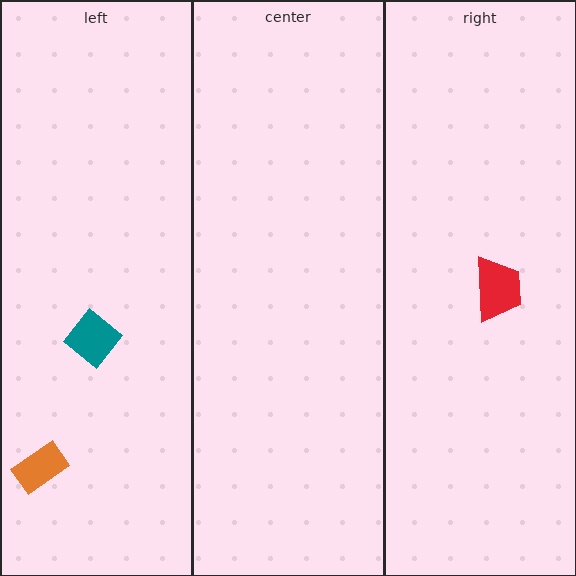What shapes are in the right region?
The red trapezoid.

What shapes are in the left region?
The orange rectangle, the teal diamond.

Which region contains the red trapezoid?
The right region.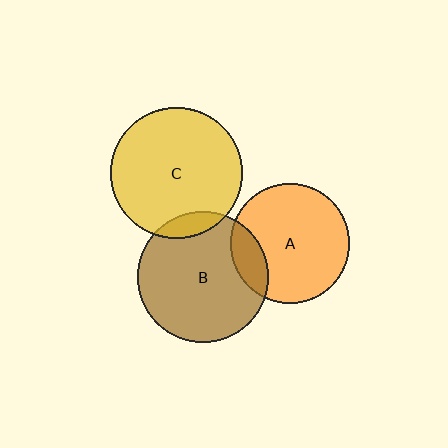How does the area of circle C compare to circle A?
Approximately 1.2 times.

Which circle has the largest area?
Circle C (yellow).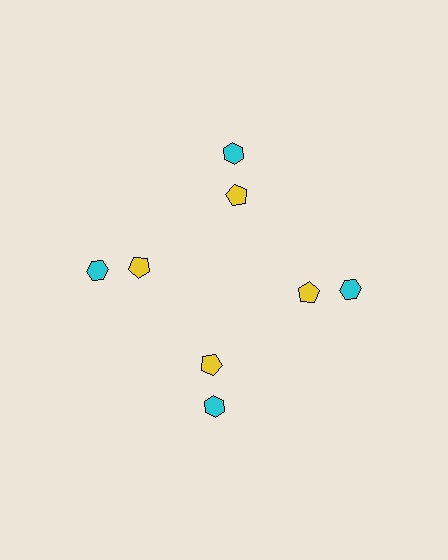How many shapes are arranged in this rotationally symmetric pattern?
There are 8 shapes, arranged in 4 groups of 2.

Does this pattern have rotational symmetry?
Yes, this pattern has 4-fold rotational symmetry. It looks the same after rotating 90 degrees around the center.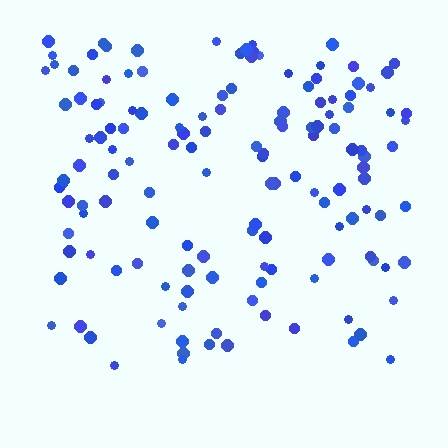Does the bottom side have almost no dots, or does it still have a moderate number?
Still a moderate number, just noticeably fewer than the top.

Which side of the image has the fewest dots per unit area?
The bottom.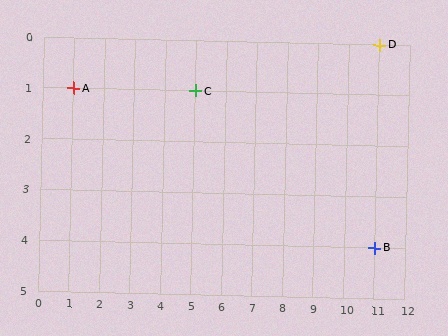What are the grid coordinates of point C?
Point C is at grid coordinates (5, 1).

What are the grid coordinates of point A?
Point A is at grid coordinates (1, 1).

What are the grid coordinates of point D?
Point D is at grid coordinates (11, 0).